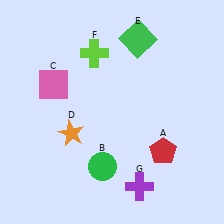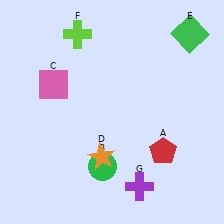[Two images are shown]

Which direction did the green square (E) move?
The green square (E) moved right.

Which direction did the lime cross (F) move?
The lime cross (F) moved up.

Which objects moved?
The objects that moved are: the orange star (D), the green square (E), the lime cross (F).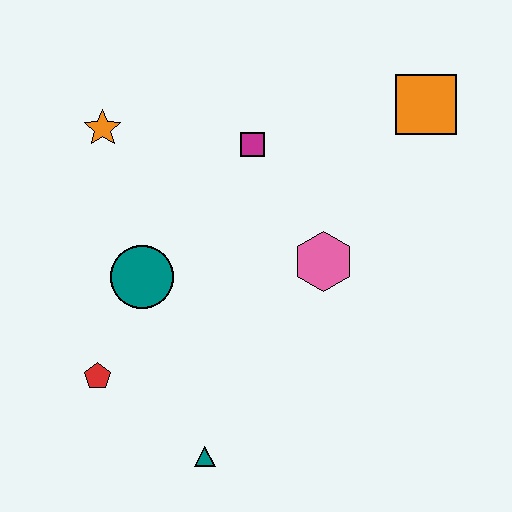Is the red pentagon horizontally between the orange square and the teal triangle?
No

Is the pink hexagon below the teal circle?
No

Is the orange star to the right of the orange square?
No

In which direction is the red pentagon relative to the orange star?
The red pentagon is below the orange star.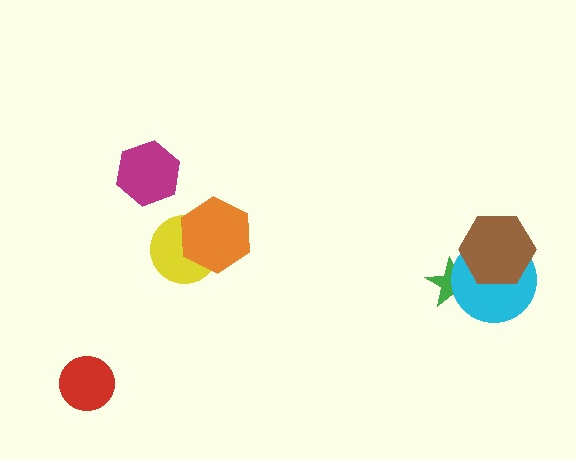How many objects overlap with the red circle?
0 objects overlap with the red circle.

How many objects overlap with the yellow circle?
1 object overlaps with the yellow circle.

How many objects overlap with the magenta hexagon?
0 objects overlap with the magenta hexagon.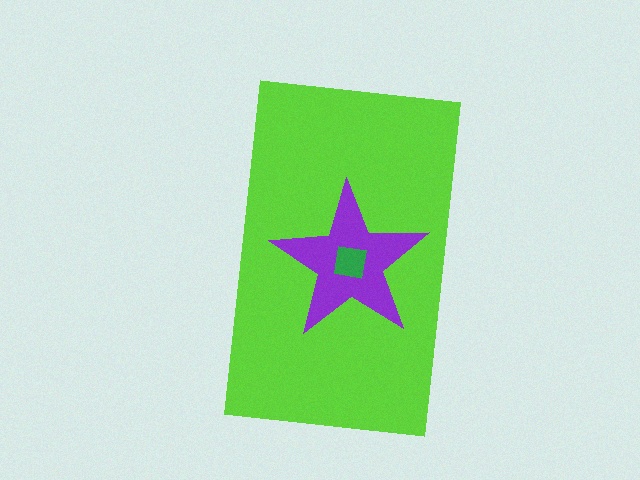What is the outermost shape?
The lime rectangle.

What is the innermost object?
The green square.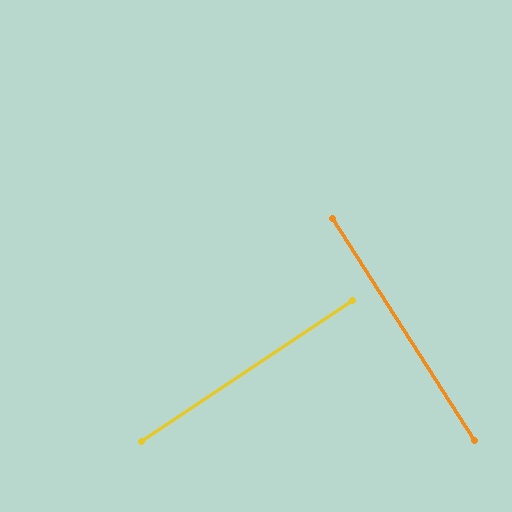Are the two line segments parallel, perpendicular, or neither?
Perpendicular — they meet at approximately 89°.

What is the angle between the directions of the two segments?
Approximately 89 degrees.